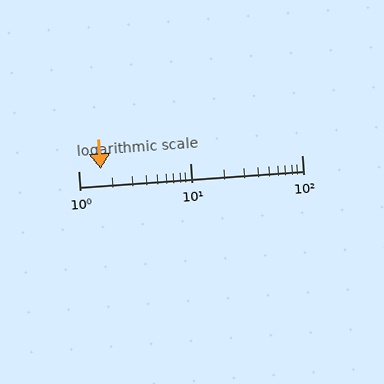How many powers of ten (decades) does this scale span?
The scale spans 2 decades, from 1 to 100.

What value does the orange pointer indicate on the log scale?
The pointer indicates approximately 1.6.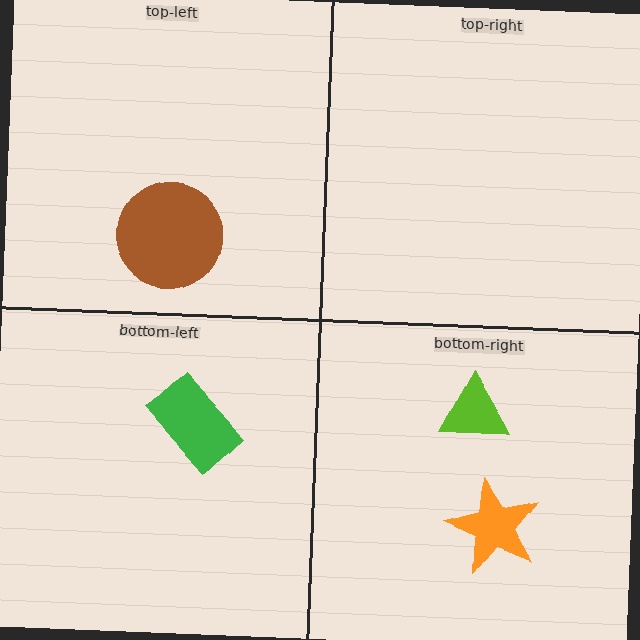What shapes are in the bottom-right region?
The orange star, the lime triangle.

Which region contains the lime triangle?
The bottom-right region.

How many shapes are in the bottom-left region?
1.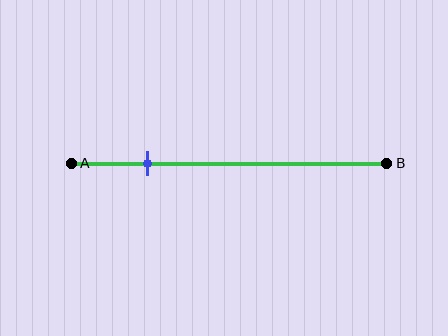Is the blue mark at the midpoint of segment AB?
No, the mark is at about 25% from A, not at the 50% midpoint.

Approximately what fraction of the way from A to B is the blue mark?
The blue mark is approximately 25% of the way from A to B.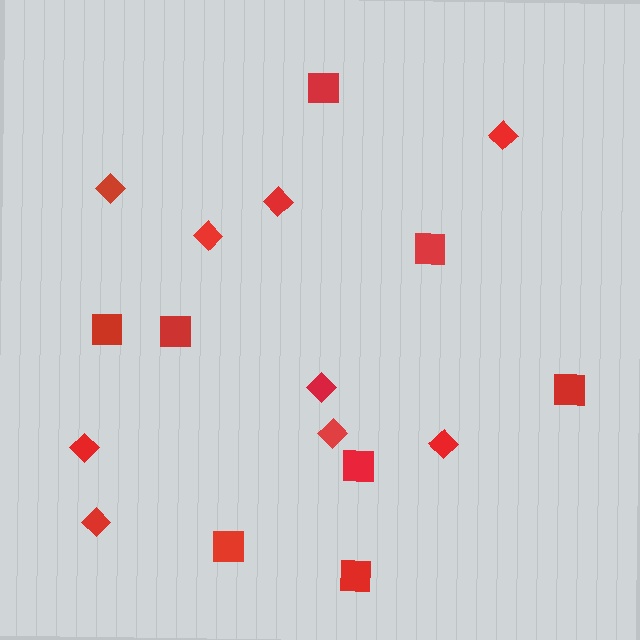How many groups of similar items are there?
There are 2 groups: one group of diamonds (9) and one group of squares (8).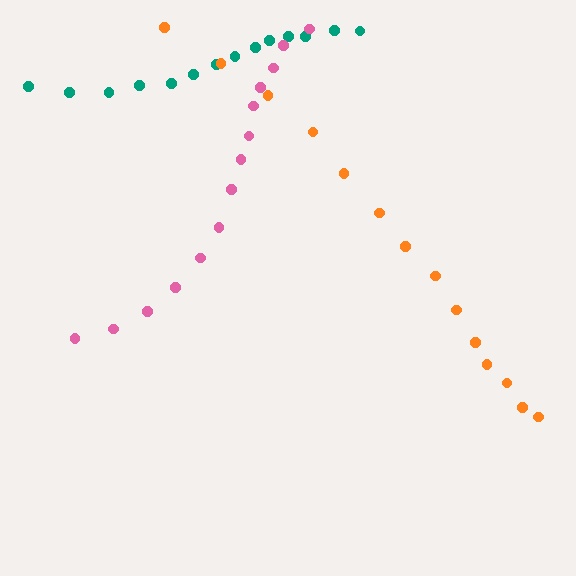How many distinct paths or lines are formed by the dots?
There are 3 distinct paths.